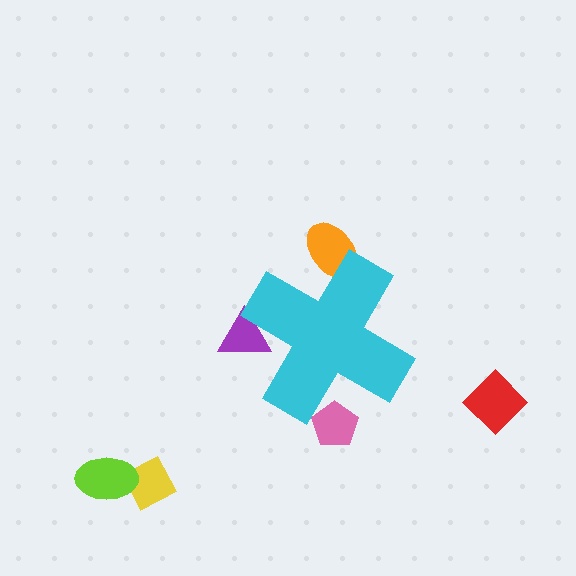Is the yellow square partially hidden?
No, the yellow square is fully visible.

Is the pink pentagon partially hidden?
Yes, the pink pentagon is partially hidden behind the cyan cross.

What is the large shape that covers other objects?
A cyan cross.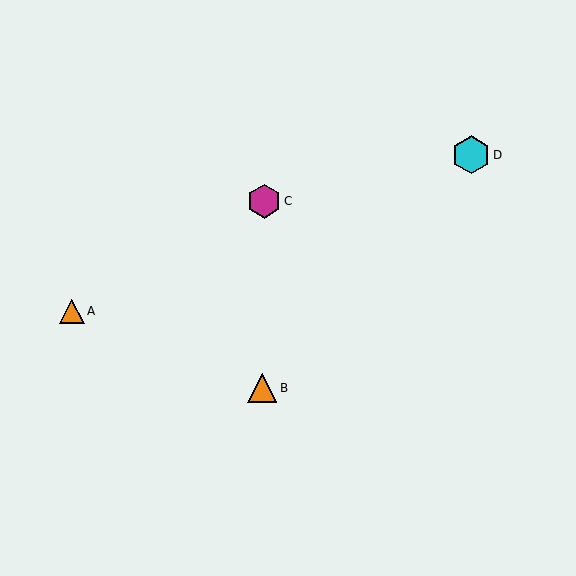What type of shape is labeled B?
Shape B is an orange triangle.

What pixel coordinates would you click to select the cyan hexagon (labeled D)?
Click at (471, 155) to select the cyan hexagon D.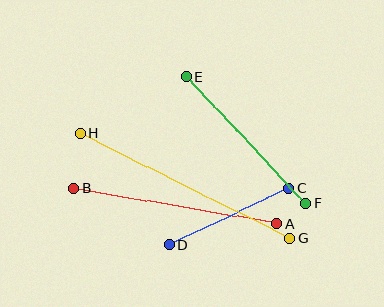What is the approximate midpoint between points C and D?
The midpoint is at approximately (229, 217) pixels.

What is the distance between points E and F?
The distance is approximately 174 pixels.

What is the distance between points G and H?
The distance is approximately 234 pixels.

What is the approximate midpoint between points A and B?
The midpoint is at approximately (175, 206) pixels.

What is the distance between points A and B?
The distance is approximately 205 pixels.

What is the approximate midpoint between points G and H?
The midpoint is at approximately (185, 186) pixels.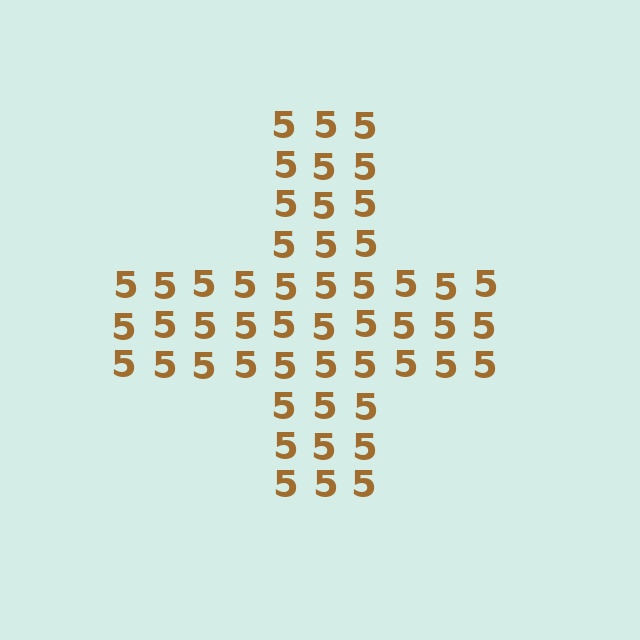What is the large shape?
The large shape is a cross.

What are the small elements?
The small elements are digit 5's.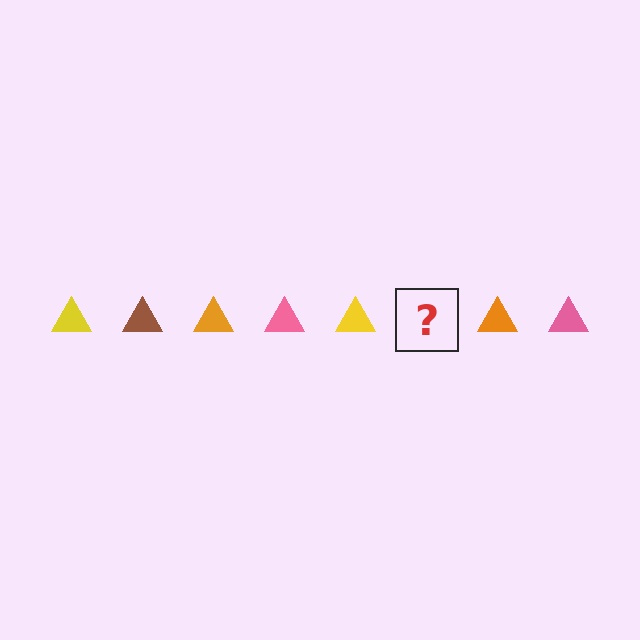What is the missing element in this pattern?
The missing element is a brown triangle.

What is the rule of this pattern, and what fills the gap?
The rule is that the pattern cycles through yellow, brown, orange, pink triangles. The gap should be filled with a brown triangle.